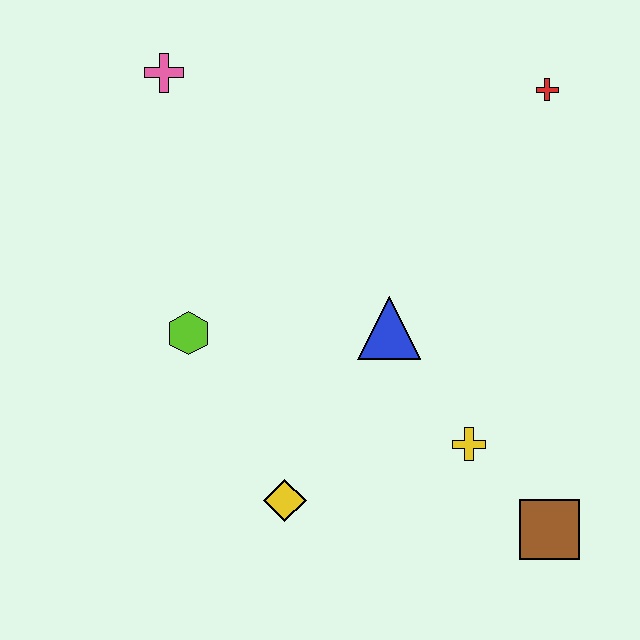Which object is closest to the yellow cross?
The brown square is closest to the yellow cross.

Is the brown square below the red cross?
Yes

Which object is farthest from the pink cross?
The brown square is farthest from the pink cross.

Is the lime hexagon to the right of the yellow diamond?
No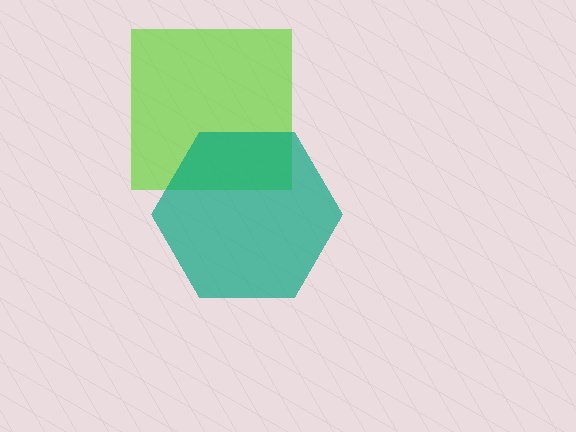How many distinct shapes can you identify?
There are 2 distinct shapes: a lime square, a teal hexagon.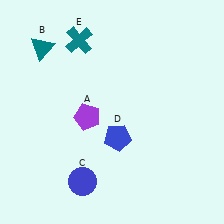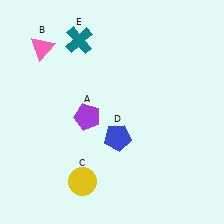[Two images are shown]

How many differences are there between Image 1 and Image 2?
There are 2 differences between the two images.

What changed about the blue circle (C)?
In Image 1, C is blue. In Image 2, it changed to yellow.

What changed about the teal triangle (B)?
In Image 1, B is teal. In Image 2, it changed to pink.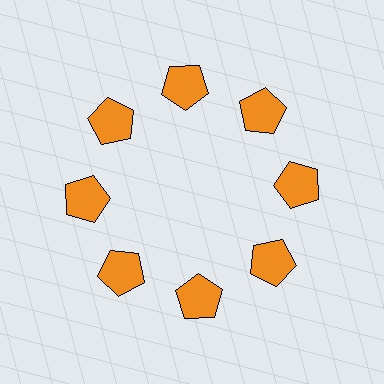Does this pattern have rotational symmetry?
Yes, this pattern has 8-fold rotational symmetry. It looks the same after rotating 45 degrees around the center.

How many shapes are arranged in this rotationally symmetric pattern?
There are 8 shapes, arranged in 8 groups of 1.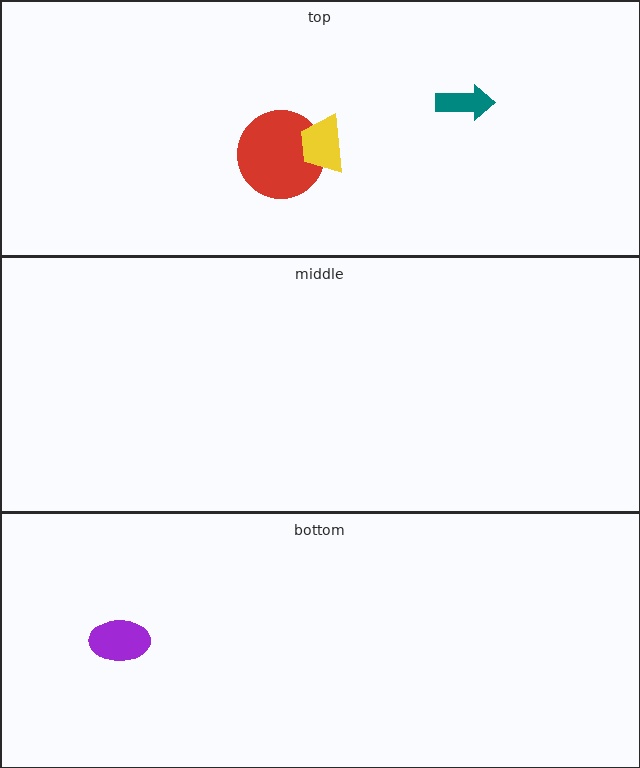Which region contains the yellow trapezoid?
The top region.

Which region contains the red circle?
The top region.